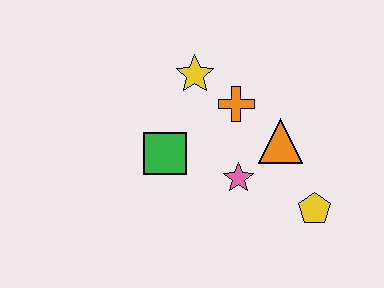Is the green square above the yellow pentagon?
Yes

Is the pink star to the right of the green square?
Yes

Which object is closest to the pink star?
The orange triangle is closest to the pink star.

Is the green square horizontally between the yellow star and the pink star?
No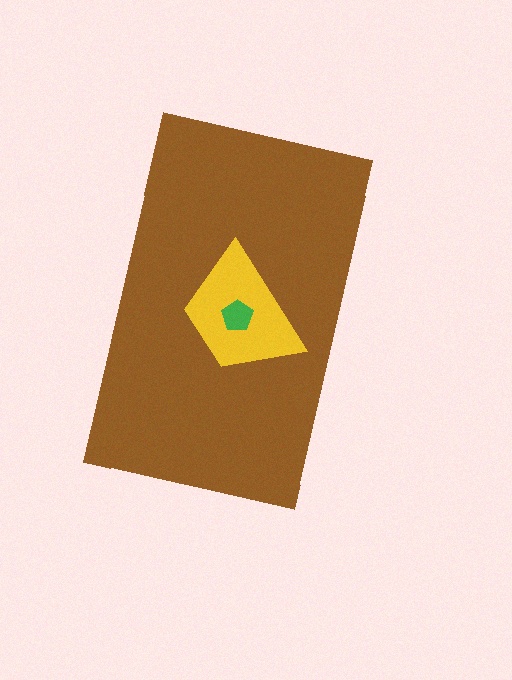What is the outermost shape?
The brown rectangle.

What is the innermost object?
The green pentagon.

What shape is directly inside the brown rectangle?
The yellow trapezoid.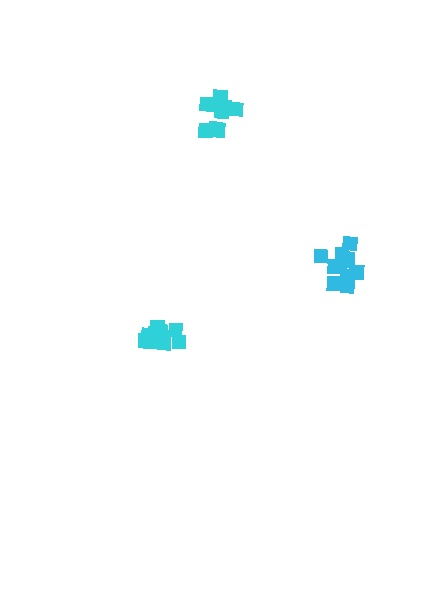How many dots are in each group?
Group 1: 9 dots, Group 2: 11 dots, Group 3: 10 dots (30 total).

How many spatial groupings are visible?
There are 3 spatial groupings.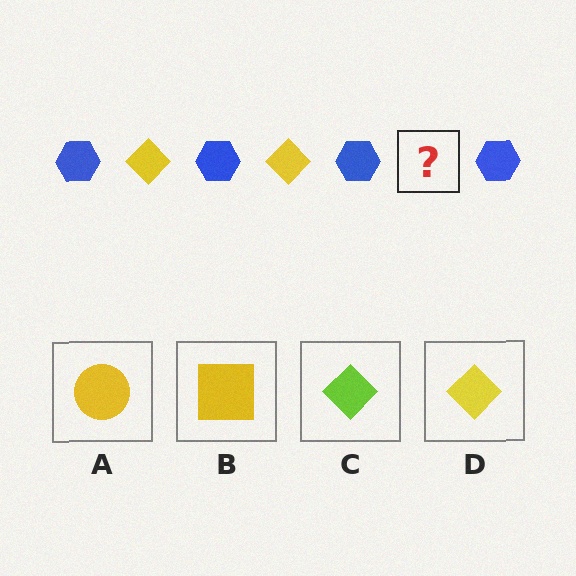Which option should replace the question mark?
Option D.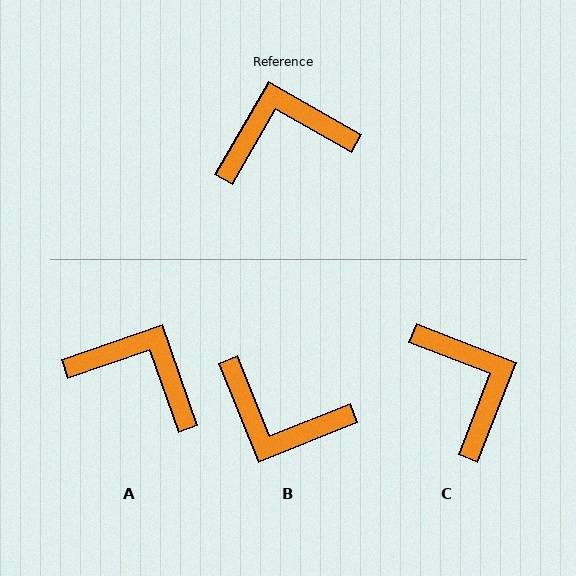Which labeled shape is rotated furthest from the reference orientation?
B, about 142 degrees away.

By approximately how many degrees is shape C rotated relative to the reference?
Approximately 81 degrees clockwise.